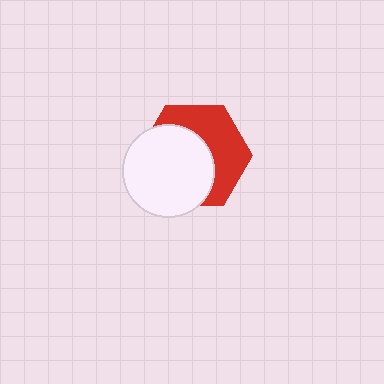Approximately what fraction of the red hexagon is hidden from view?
Roughly 54% of the red hexagon is hidden behind the white circle.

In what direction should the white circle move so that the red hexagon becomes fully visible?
The white circle should move toward the lower-left. That is the shortest direction to clear the overlap and leave the red hexagon fully visible.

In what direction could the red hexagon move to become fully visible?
The red hexagon could move toward the upper-right. That would shift it out from behind the white circle entirely.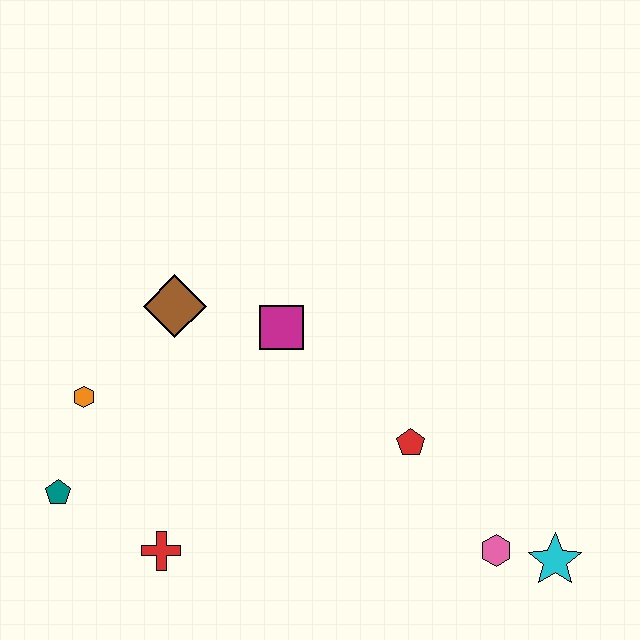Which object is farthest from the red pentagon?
The teal pentagon is farthest from the red pentagon.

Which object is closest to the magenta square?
The brown diamond is closest to the magenta square.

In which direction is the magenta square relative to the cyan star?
The magenta square is to the left of the cyan star.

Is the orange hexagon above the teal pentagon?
Yes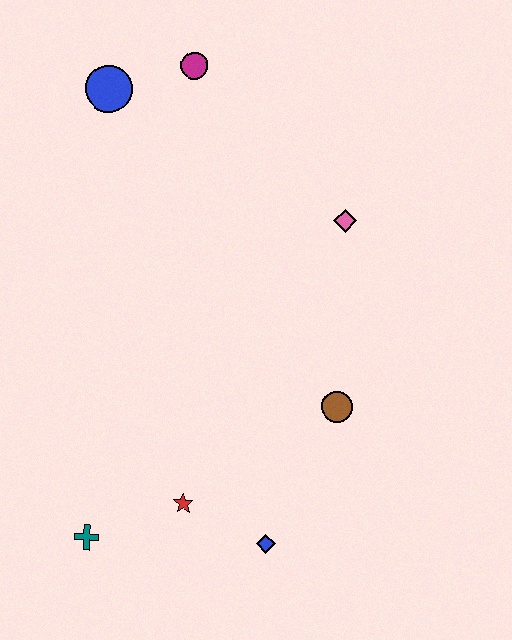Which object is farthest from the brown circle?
The blue circle is farthest from the brown circle.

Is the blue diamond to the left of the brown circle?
Yes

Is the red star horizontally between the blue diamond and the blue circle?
Yes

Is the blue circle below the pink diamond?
No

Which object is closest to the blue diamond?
The red star is closest to the blue diamond.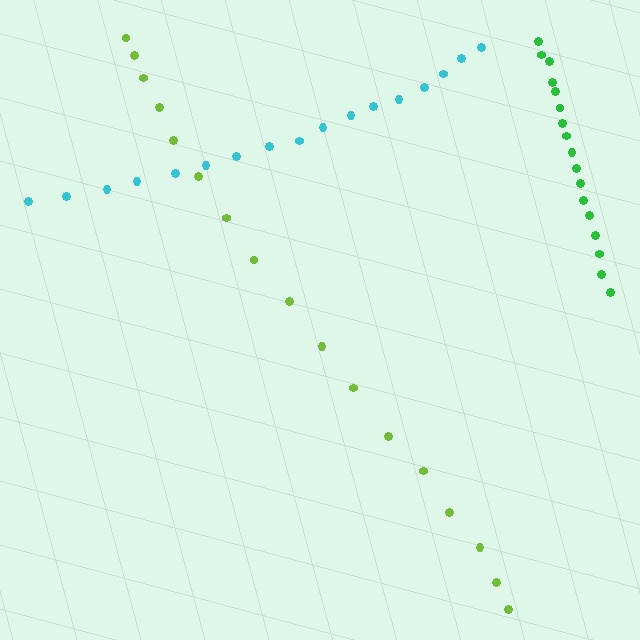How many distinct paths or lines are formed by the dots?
There are 3 distinct paths.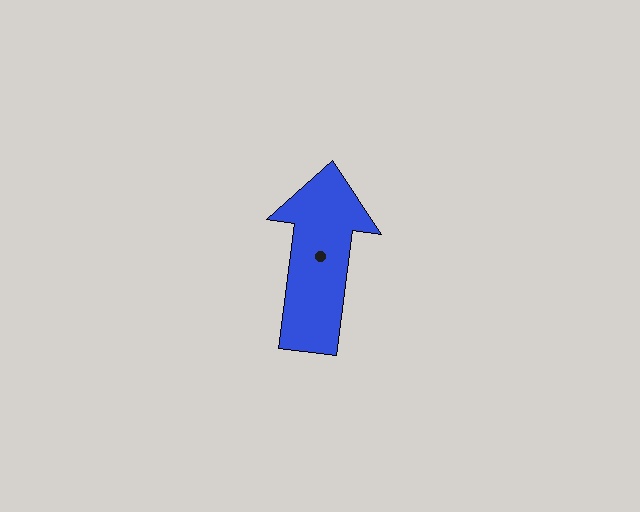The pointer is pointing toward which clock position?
Roughly 12 o'clock.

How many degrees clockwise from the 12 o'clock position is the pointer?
Approximately 7 degrees.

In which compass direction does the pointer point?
North.